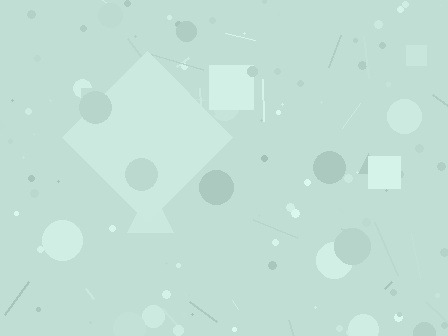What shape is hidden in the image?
A diamond is hidden in the image.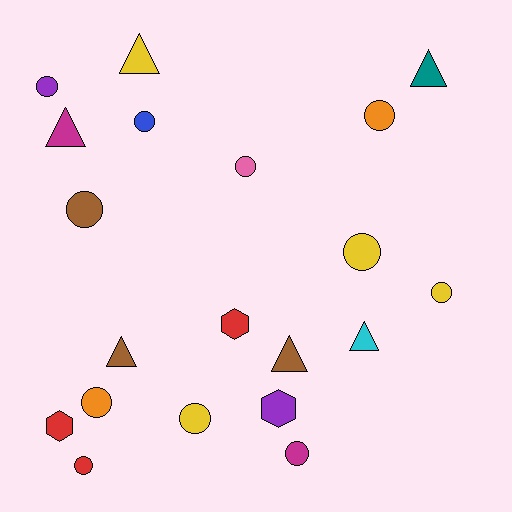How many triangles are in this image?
There are 6 triangles.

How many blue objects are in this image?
There is 1 blue object.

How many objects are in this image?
There are 20 objects.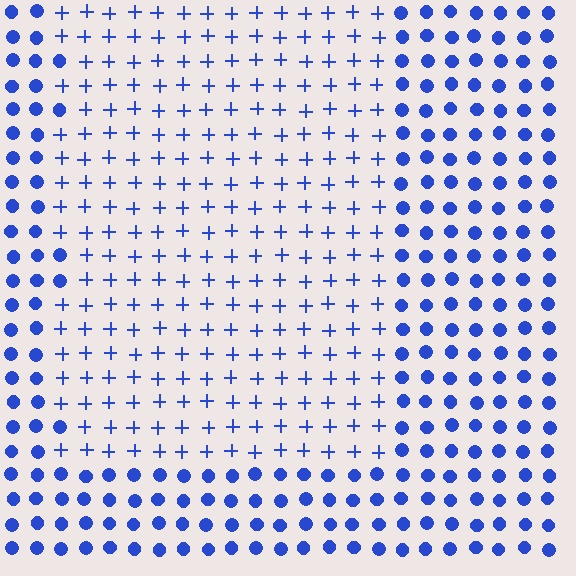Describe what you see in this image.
The image is filled with small blue elements arranged in a uniform grid. A rectangle-shaped region contains plus signs, while the surrounding area contains circles. The boundary is defined purely by the change in element shape.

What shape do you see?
I see a rectangle.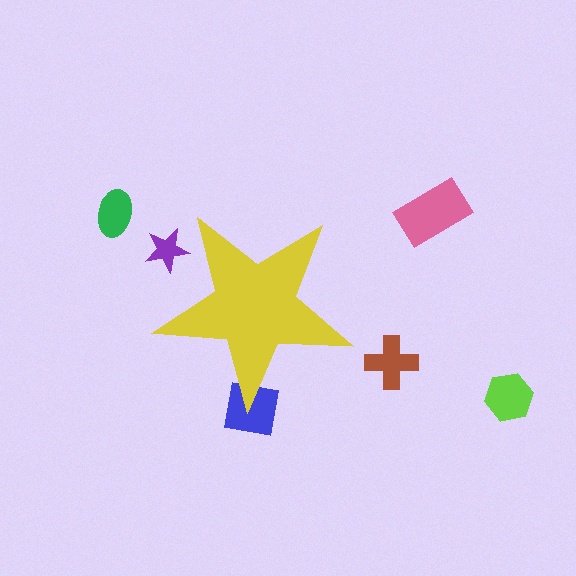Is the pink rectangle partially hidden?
No, the pink rectangle is fully visible.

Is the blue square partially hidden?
Yes, the blue square is partially hidden behind the yellow star.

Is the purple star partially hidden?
Yes, the purple star is partially hidden behind the yellow star.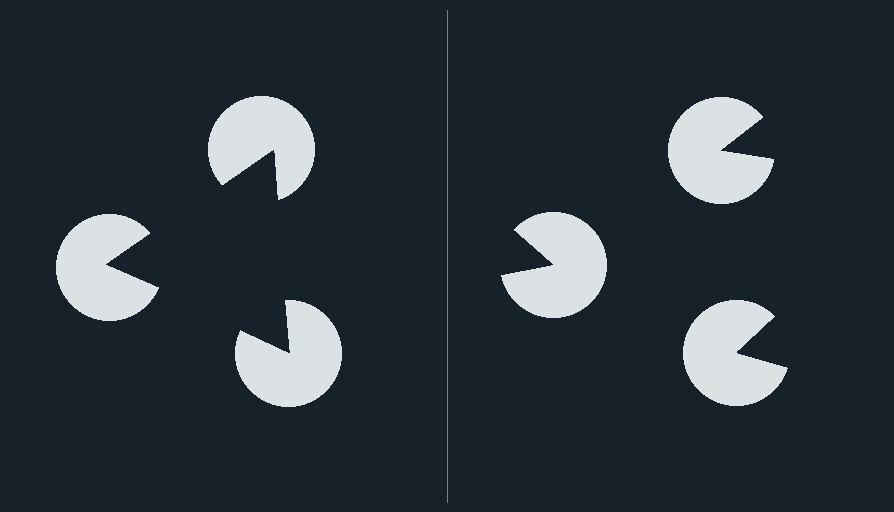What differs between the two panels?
The pac-man discs are positioned identically on both sides; only the wedge orientations differ. On the left they align to a triangle; on the right they are misaligned.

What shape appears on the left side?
An illusory triangle.